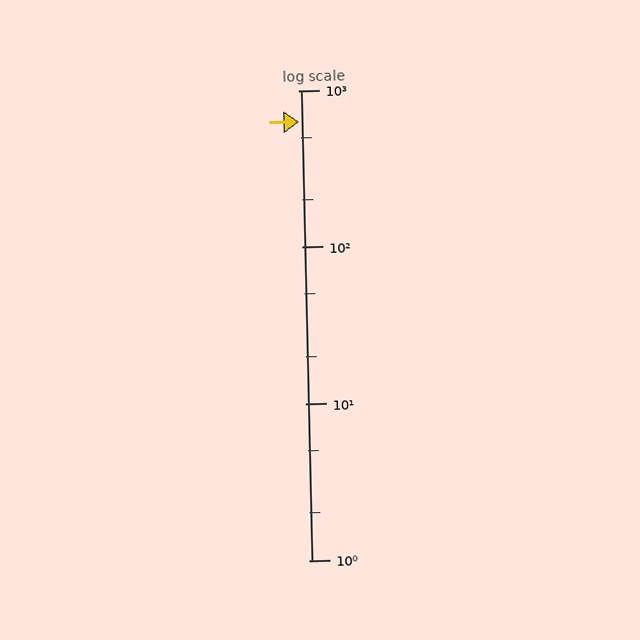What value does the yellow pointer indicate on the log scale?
The pointer indicates approximately 630.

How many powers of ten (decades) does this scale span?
The scale spans 3 decades, from 1 to 1000.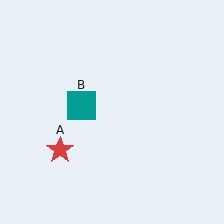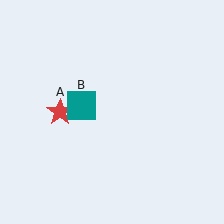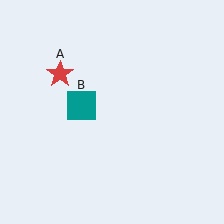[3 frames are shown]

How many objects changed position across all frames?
1 object changed position: red star (object A).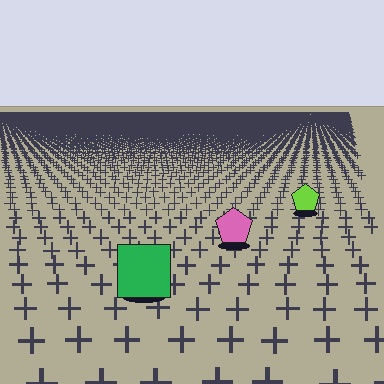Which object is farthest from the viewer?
The lime pentagon is farthest from the viewer. It appears smaller and the ground texture around it is denser.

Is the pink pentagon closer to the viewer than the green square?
No. The green square is closer — you can tell from the texture gradient: the ground texture is coarser near it.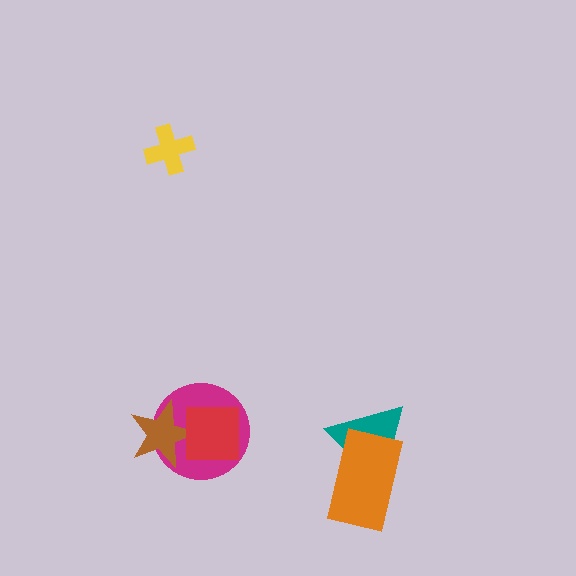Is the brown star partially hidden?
Yes, it is partially covered by another shape.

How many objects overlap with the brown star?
2 objects overlap with the brown star.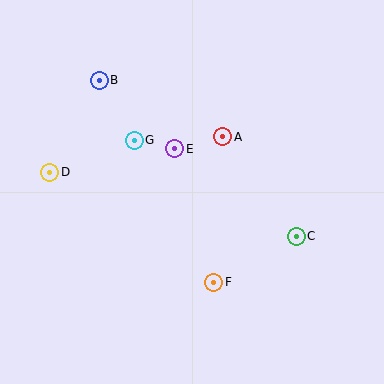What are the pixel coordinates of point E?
Point E is at (175, 149).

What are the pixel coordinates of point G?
Point G is at (134, 140).